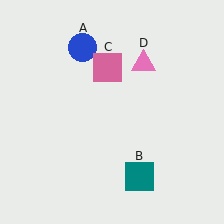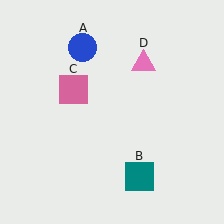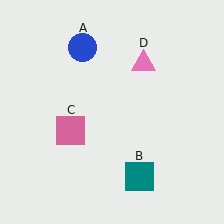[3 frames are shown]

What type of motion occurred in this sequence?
The pink square (object C) rotated counterclockwise around the center of the scene.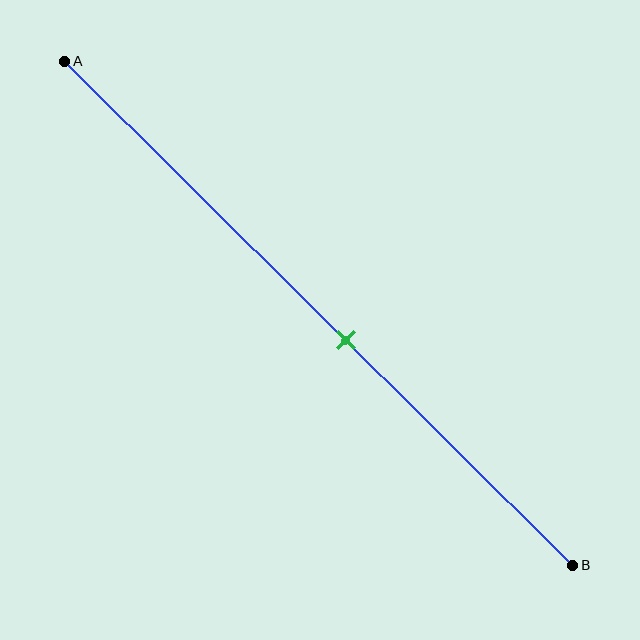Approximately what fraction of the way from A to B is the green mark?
The green mark is approximately 55% of the way from A to B.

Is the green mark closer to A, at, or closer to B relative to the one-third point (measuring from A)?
The green mark is closer to point B than the one-third point of segment AB.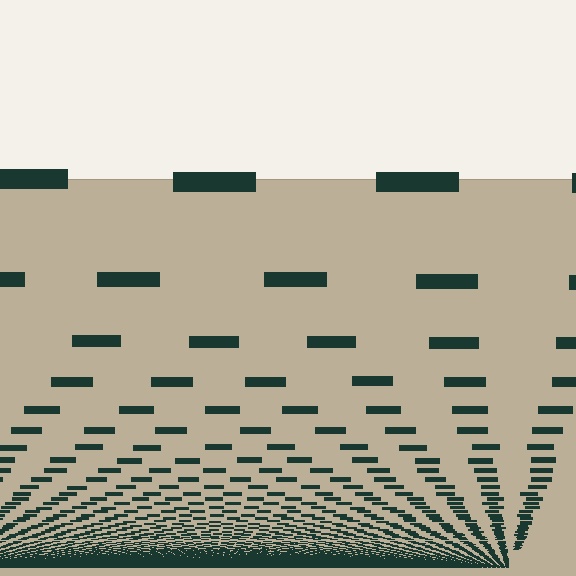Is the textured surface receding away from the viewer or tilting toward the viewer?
The surface appears to tilt toward the viewer. Texture elements get larger and sparser toward the top.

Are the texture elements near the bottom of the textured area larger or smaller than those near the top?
Smaller. The gradient is inverted — elements near the bottom are smaller and denser.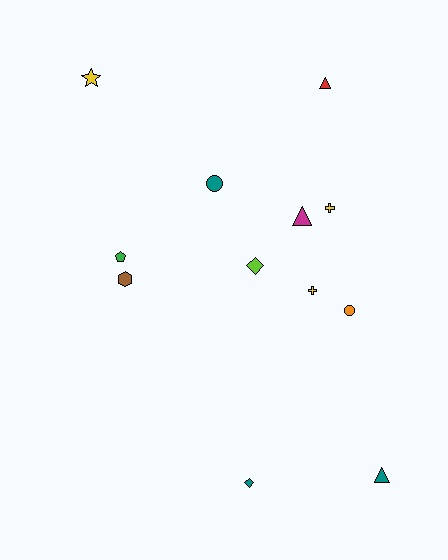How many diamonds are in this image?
There are 2 diamonds.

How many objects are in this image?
There are 12 objects.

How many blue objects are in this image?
There are no blue objects.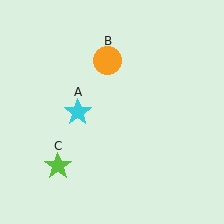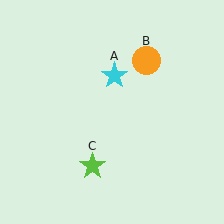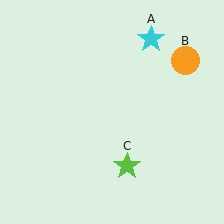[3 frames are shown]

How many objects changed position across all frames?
3 objects changed position: cyan star (object A), orange circle (object B), lime star (object C).